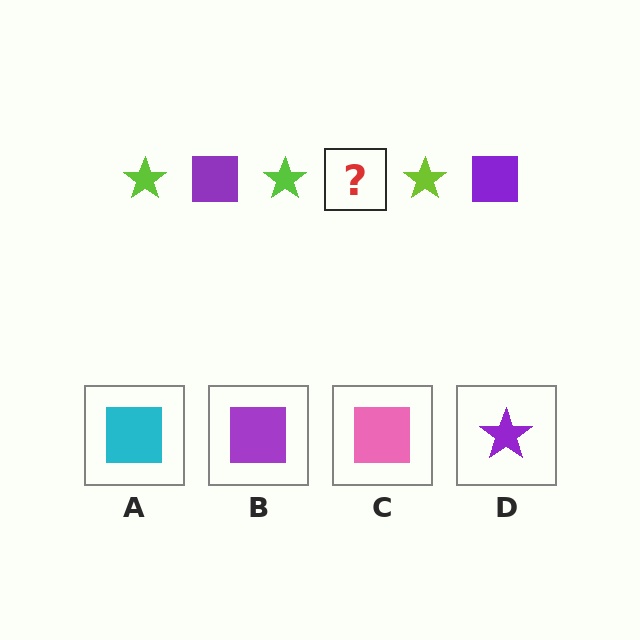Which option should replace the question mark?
Option B.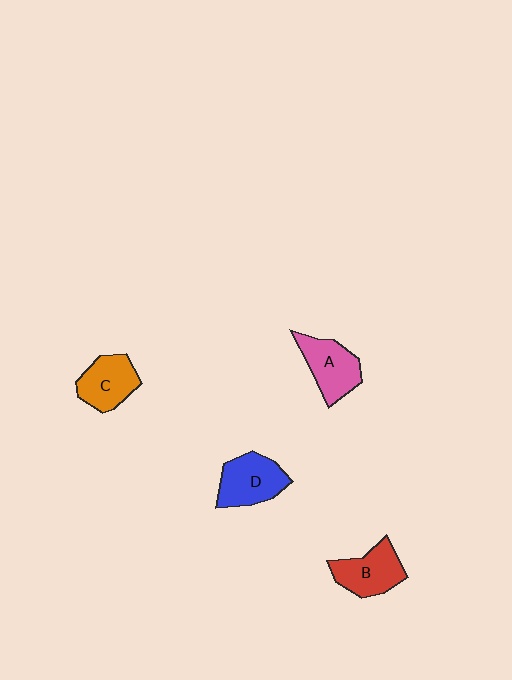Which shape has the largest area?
Shape D (blue).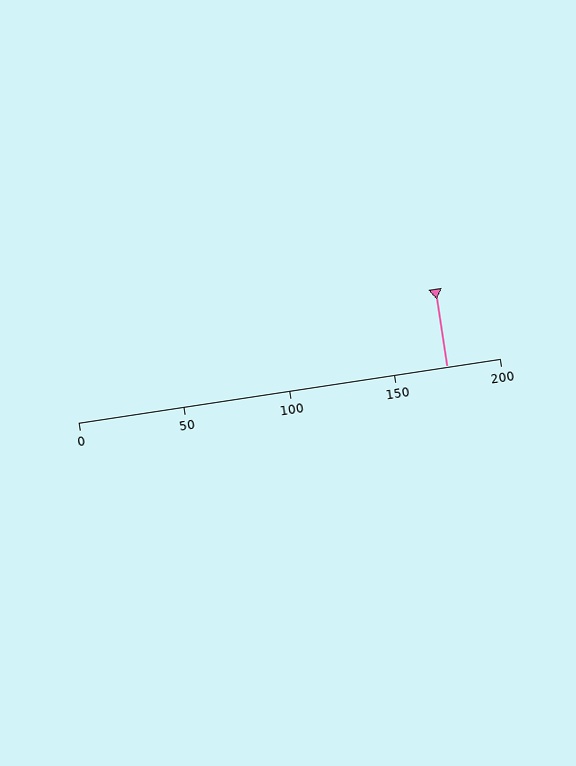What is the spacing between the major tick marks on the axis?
The major ticks are spaced 50 apart.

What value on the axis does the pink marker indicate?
The marker indicates approximately 175.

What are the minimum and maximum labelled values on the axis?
The axis runs from 0 to 200.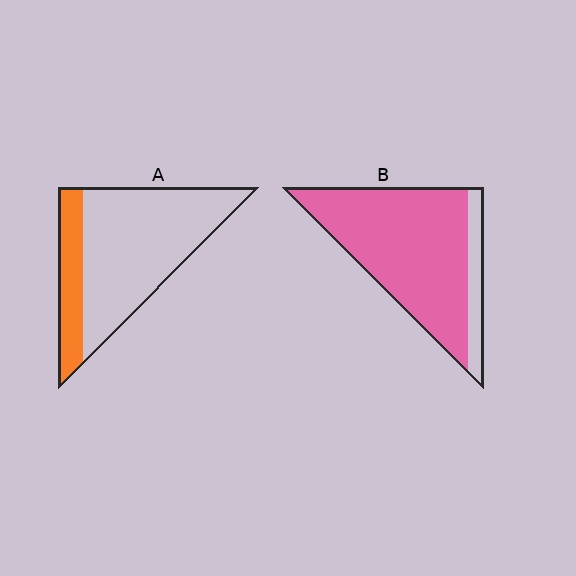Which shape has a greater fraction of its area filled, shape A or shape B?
Shape B.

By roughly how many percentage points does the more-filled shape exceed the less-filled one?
By roughly 60 percentage points (B over A).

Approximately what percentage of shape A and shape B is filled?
A is approximately 25% and B is approximately 85%.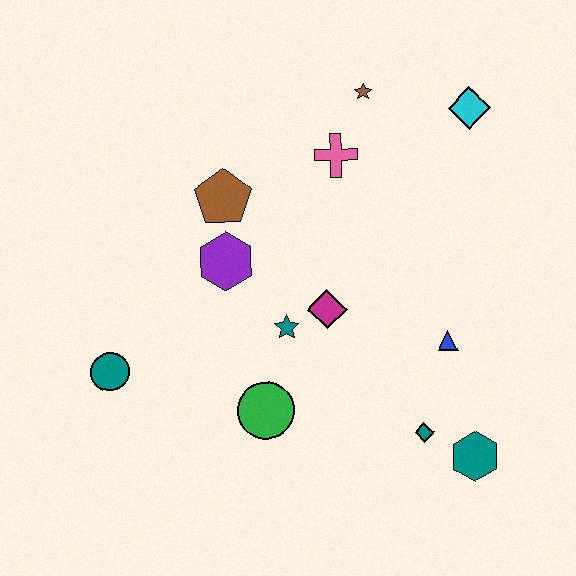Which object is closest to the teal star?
The magenta diamond is closest to the teal star.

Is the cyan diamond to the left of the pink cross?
No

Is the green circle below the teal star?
Yes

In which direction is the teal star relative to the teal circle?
The teal star is to the right of the teal circle.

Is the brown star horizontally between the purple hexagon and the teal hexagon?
Yes